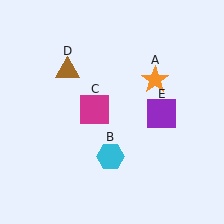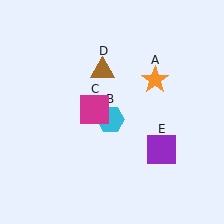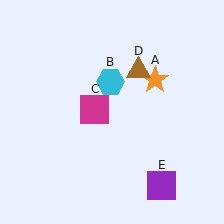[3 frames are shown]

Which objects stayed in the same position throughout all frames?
Orange star (object A) and magenta square (object C) remained stationary.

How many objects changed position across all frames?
3 objects changed position: cyan hexagon (object B), brown triangle (object D), purple square (object E).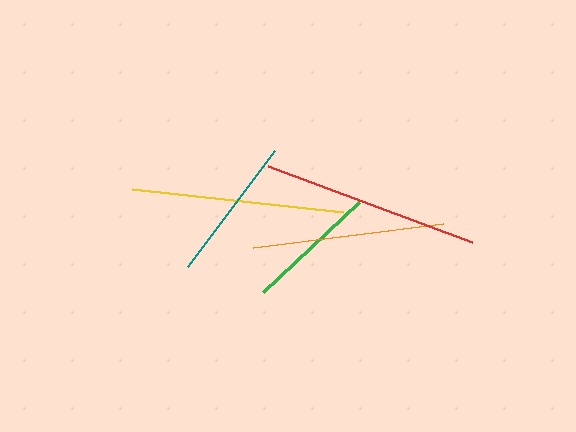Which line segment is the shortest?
The green line is the shortest at approximately 131 pixels.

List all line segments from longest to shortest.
From longest to shortest: red, yellow, orange, teal, green.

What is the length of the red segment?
The red segment is approximately 217 pixels long.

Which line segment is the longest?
The red line is the longest at approximately 217 pixels.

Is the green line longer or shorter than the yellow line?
The yellow line is longer than the green line.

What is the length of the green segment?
The green segment is approximately 131 pixels long.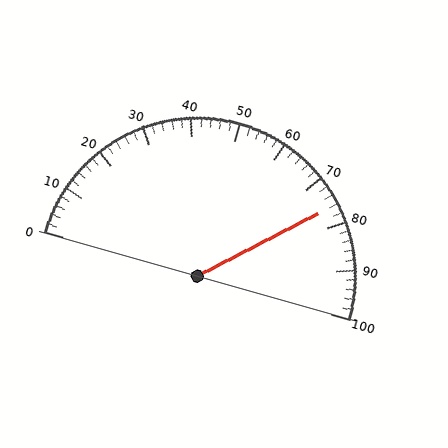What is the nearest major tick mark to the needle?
The nearest major tick mark is 80.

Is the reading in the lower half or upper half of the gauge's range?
The reading is in the upper half of the range (0 to 100).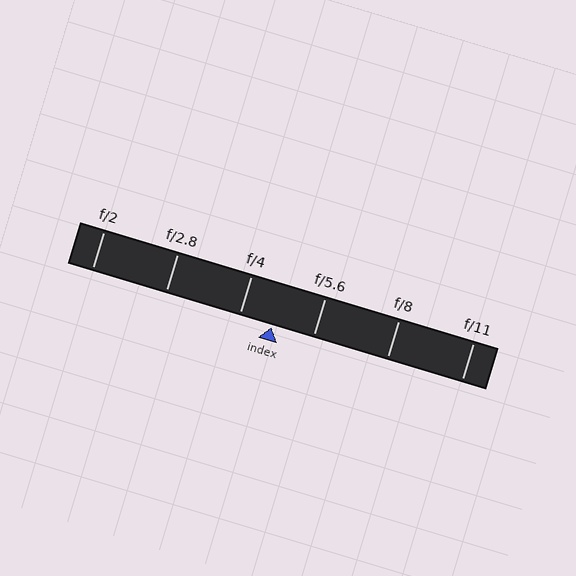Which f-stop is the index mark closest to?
The index mark is closest to f/4.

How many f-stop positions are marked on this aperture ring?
There are 6 f-stop positions marked.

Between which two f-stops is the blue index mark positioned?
The index mark is between f/4 and f/5.6.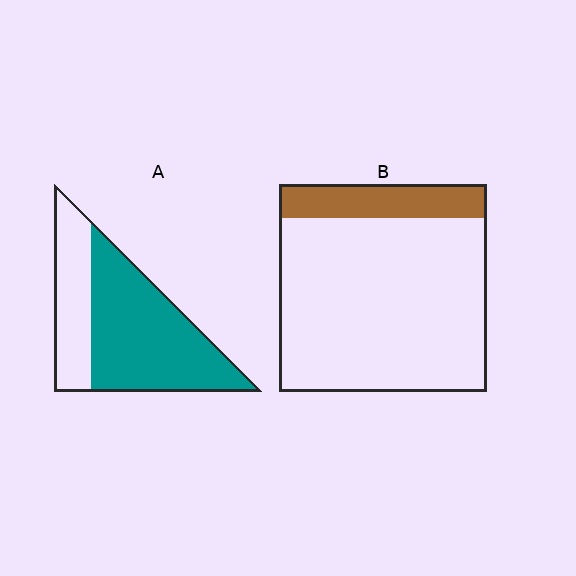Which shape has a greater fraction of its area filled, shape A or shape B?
Shape A.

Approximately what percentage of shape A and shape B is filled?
A is approximately 70% and B is approximately 15%.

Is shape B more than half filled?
No.